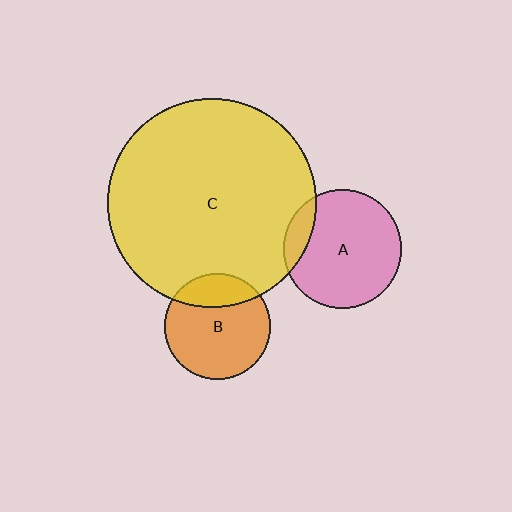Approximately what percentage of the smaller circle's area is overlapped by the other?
Approximately 25%.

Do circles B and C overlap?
Yes.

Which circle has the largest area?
Circle C (yellow).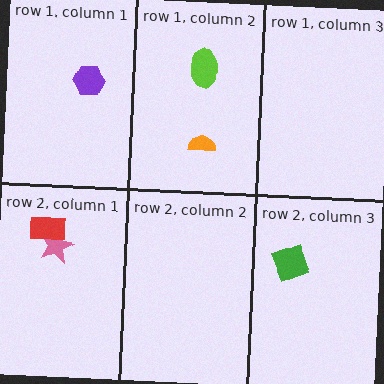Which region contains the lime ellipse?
The row 1, column 2 region.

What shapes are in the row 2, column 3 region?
The green square.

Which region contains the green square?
The row 2, column 3 region.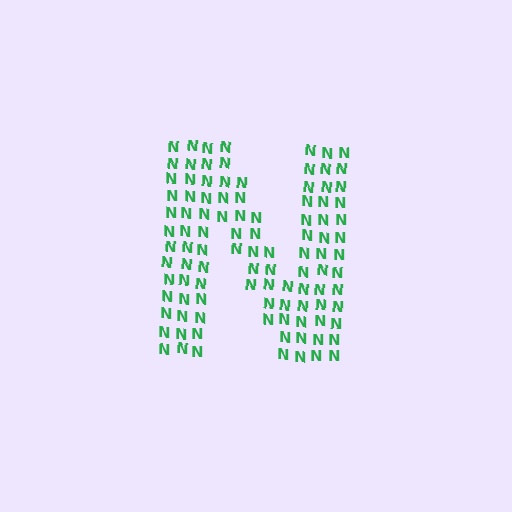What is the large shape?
The large shape is the letter N.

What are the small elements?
The small elements are letter N's.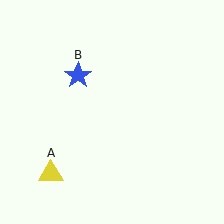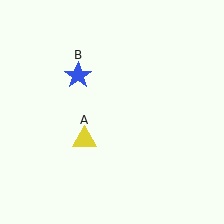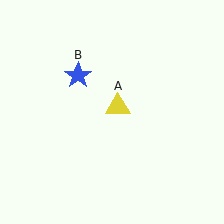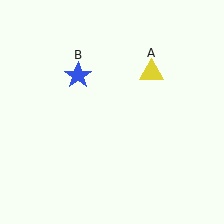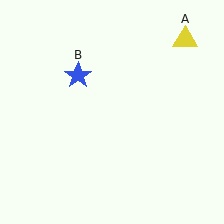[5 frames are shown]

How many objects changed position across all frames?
1 object changed position: yellow triangle (object A).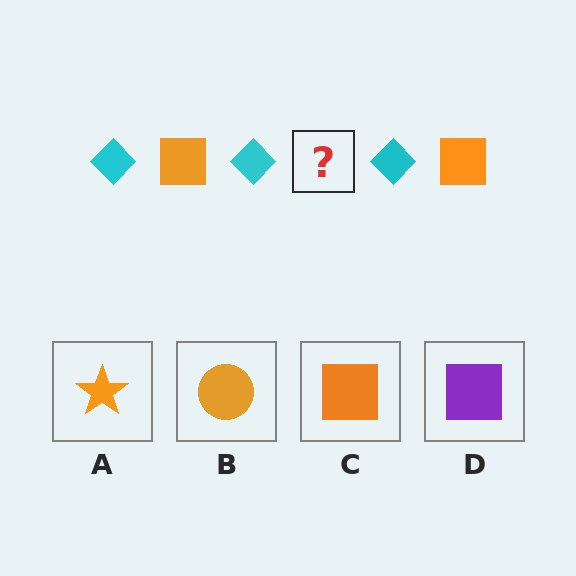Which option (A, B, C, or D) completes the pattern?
C.